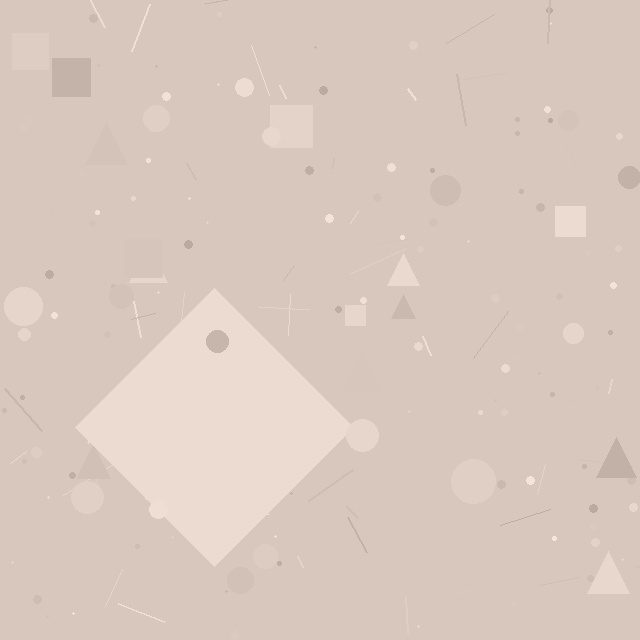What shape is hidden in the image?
A diamond is hidden in the image.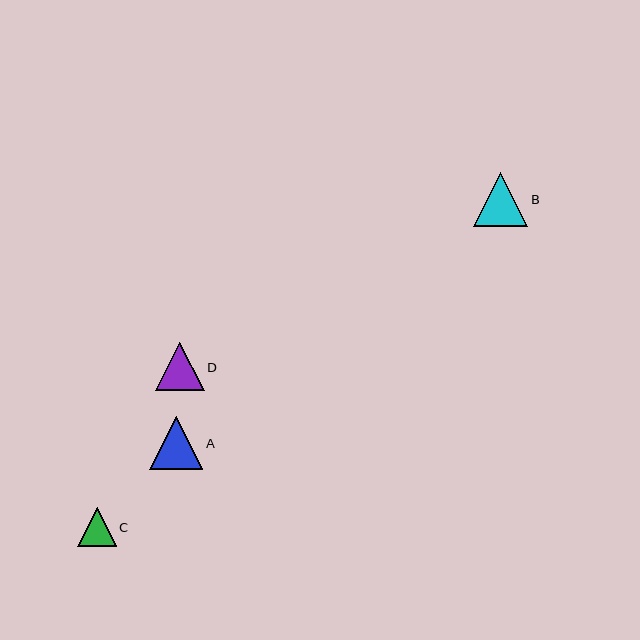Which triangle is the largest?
Triangle B is the largest with a size of approximately 54 pixels.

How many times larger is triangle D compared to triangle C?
Triangle D is approximately 1.2 times the size of triangle C.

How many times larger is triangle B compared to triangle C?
Triangle B is approximately 1.4 times the size of triangle C.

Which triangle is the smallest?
Triangle C is the smallest with a size of approximately 39 pixels.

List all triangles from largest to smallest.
From largest to smallest: B, A, D, C.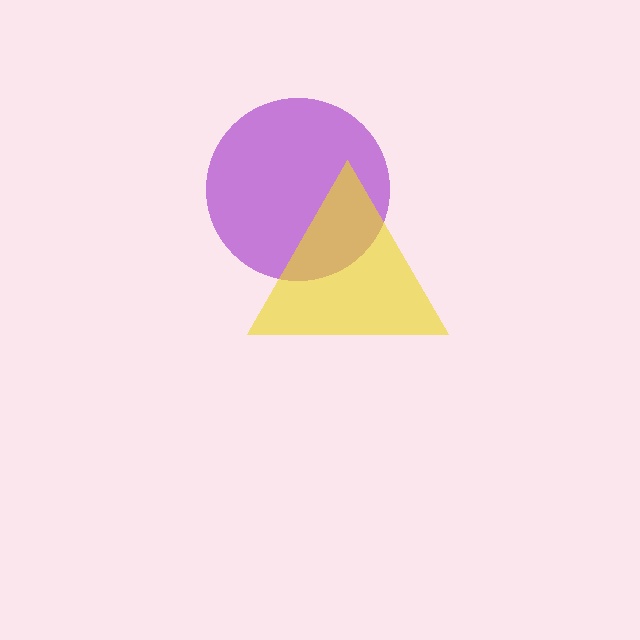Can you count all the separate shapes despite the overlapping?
Yes, there are 2 separate shapes.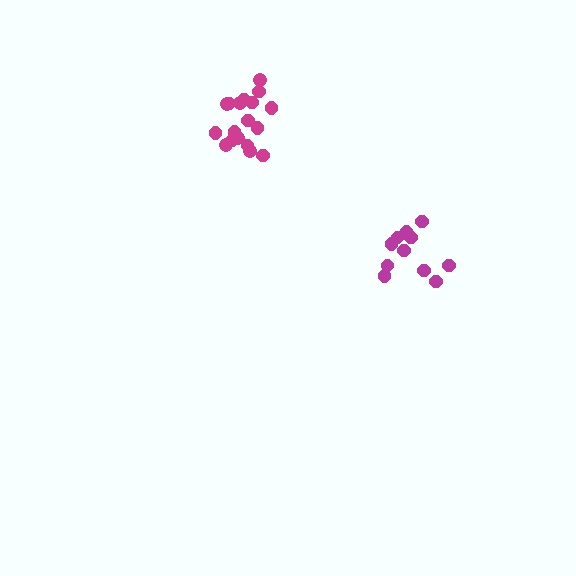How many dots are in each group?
Group 1: 18 dots, Group 2: 12 dots (30 total).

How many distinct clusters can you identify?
There are 2 distinct clusters.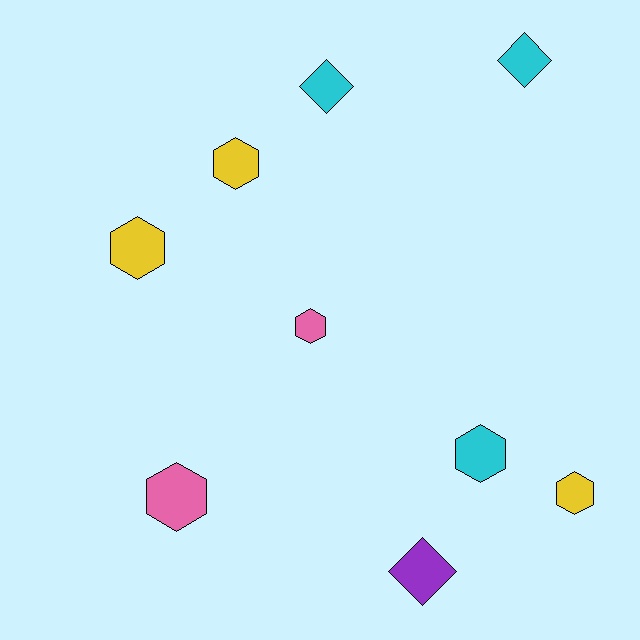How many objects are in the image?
There are 9 objects.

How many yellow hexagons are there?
There are 3 yellow hexagons.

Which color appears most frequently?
Cyan, with 3 objects.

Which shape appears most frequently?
Hexagon, with 6 objects.